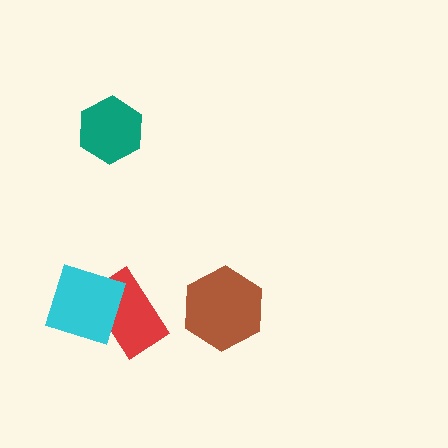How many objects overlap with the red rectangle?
1 object overlaps with the red rectangle.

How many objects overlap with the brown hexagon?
0 objects overlap with the brown hexagon.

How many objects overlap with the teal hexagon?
0 objects overlap with the teal hexagon.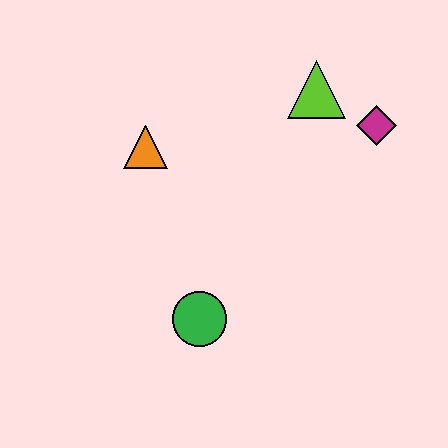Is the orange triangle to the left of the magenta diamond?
Yes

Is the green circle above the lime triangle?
No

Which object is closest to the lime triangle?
The magenta diamond is closest to the lime triangle.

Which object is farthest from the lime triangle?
The green circle is farthest from the lime triangle.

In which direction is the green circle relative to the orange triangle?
The green circle is below the orange triangle.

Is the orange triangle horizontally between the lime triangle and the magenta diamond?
No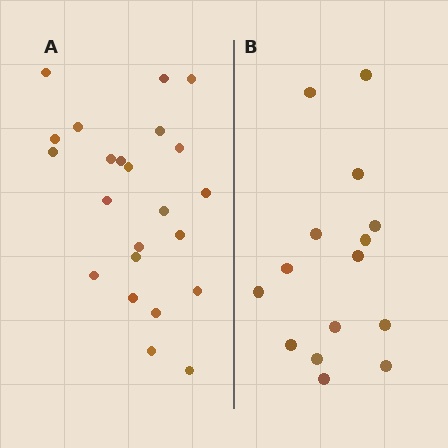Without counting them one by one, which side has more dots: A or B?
Region A (the left region) has more dots.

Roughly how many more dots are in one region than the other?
Region A has roughly 8 or so more dots than region B.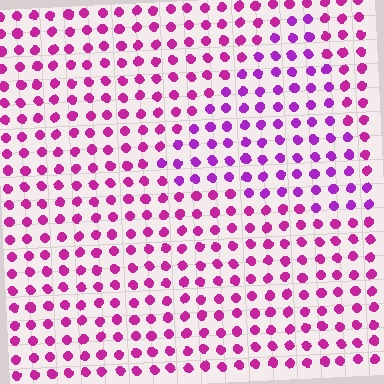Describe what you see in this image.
The image is filled with small magenta elements in a uniform arrangement. A triangle-shaped region is visible where the elements are tinted to a slightly different hue, forming a subtle color boundary.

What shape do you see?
I see a triangle.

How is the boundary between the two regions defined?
The boundary is defined purely by a slight shift in hue (about 26 degrees). Spacing, size, and orientation are identical on both sides.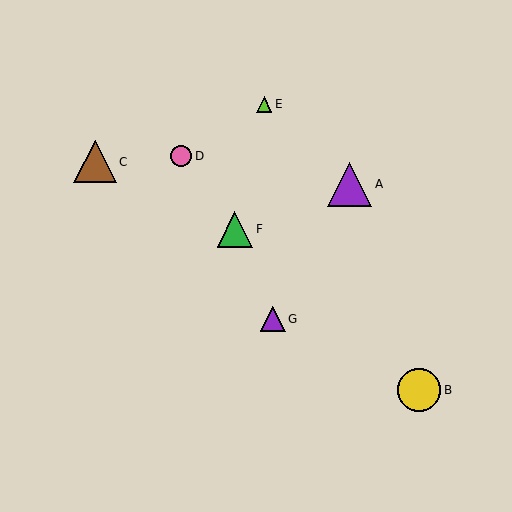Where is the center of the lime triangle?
The center of the lime triangle is at (264, 104).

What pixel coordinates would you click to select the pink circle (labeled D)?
Click at (181, 156) to select the pink circle D.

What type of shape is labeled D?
Shape D is a pink circle.